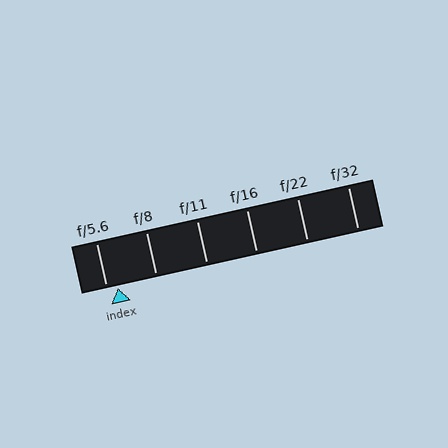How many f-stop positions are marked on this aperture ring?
There are 6 f-stop positions marked.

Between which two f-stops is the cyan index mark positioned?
The index mark is between f/5.6 and f/8.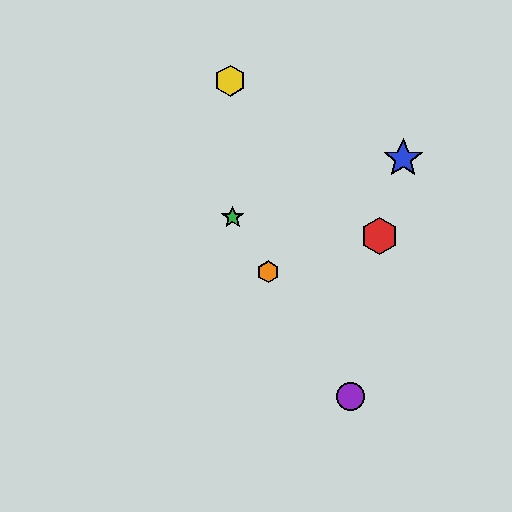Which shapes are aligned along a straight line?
The green star, the purple circle, the orange hexagon are aligned along a straight line.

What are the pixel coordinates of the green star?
The green star is at (233, 217).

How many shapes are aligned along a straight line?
3 shapes (the green star, the purple circle, the orange hexagon) are aligned along a straight line.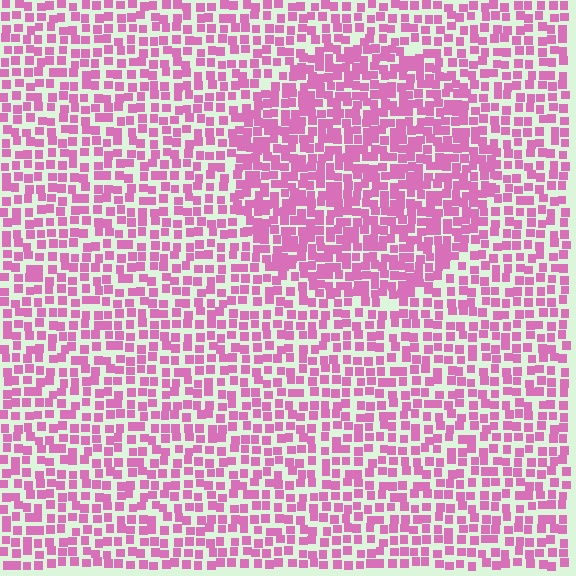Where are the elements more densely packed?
The elements are more densely packed inside the circle boundary.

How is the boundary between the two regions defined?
The boundary is defined by a change in element density (approximately 1.6x ratio). All elements are the same color, size, and shape.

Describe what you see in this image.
The image contains small pink elements arranged at two different densities. A circle-shaped region is visible where the elements are more densely packed than the surrounding area.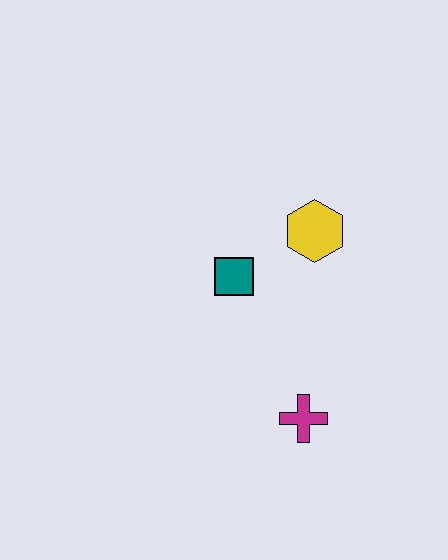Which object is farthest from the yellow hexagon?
The magenta cross is farthest from the yellow hexagon.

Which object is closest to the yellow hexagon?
The teal square is closest to the yellow hexagon.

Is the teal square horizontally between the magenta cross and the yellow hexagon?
No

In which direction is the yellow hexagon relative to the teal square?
The yellow hexagon is to the right of the teal square.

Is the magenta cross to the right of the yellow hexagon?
No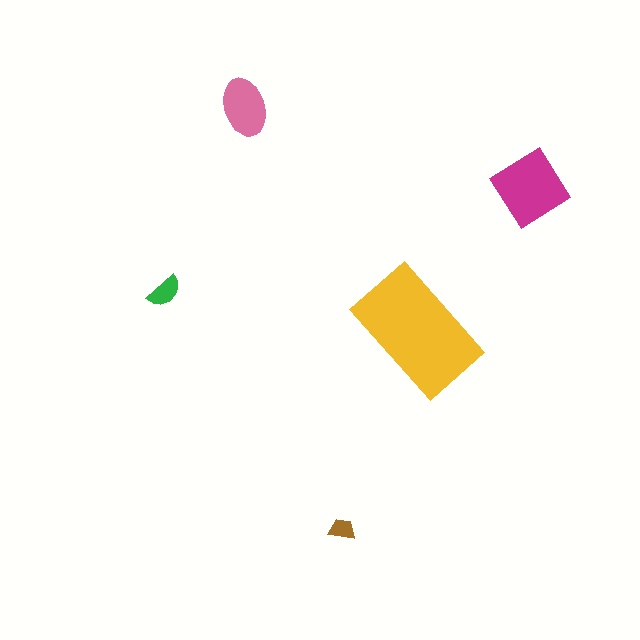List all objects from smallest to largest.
The brown trapezoid, the green semicircle, the pink ellipse, the magenta diamond, the yellow rectangle.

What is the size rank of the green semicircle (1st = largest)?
4th.